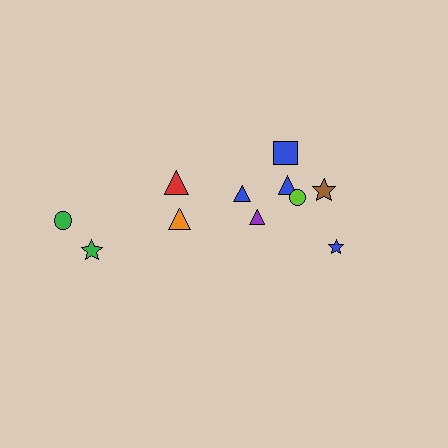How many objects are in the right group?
There are 7 objects.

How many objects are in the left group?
There are 4 objects.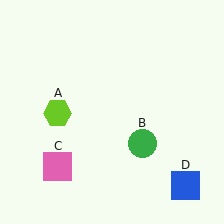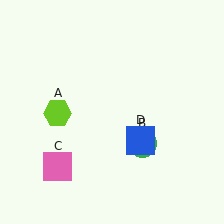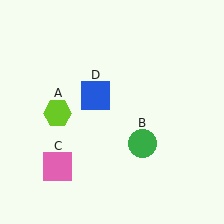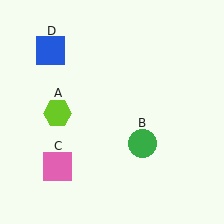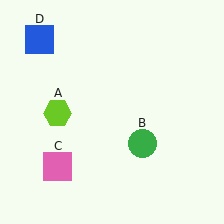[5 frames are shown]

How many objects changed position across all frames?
1 object changed position: blue square (object D).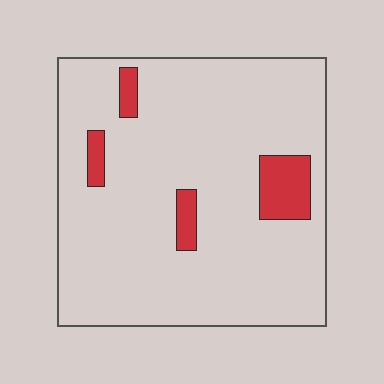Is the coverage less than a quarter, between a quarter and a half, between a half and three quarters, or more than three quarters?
Less than a quarter.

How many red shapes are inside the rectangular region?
4.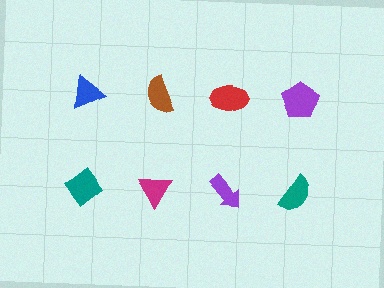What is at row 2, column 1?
A teal diamond.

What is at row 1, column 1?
A blue triangle.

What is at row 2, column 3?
A purple arrow.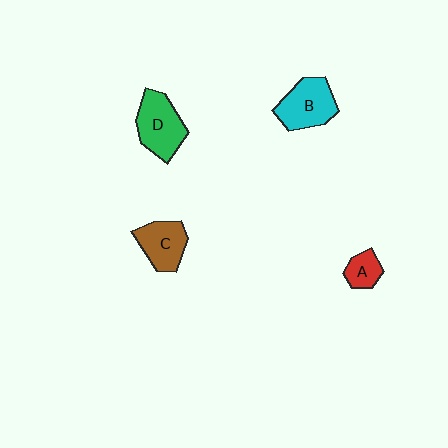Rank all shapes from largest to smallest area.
From largest to smallest: D (green), B (cyan), C (brown), A (red).